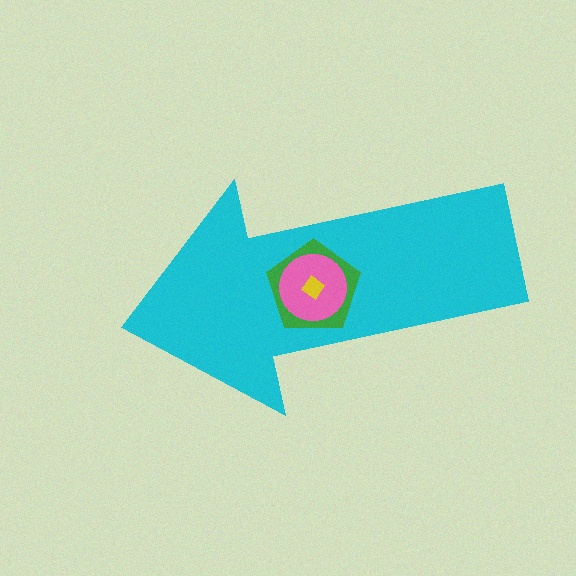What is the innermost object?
The yellow diamond.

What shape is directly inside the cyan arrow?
The green pentagon.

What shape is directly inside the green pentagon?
The pink circle.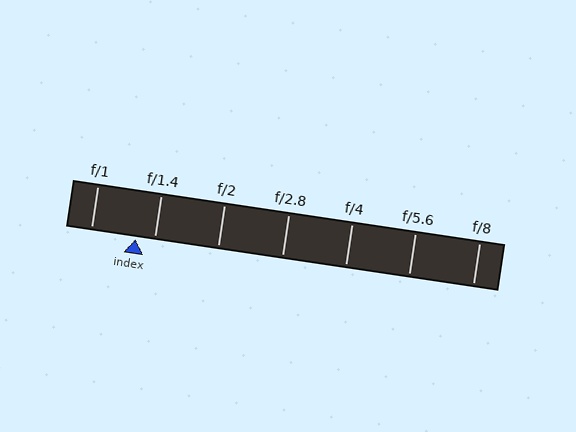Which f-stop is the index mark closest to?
The index mark is closest to f/1.4.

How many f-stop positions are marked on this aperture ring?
There are 7 f-stop positions marked.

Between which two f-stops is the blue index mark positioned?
The index mark is between f/1 and f/1.4.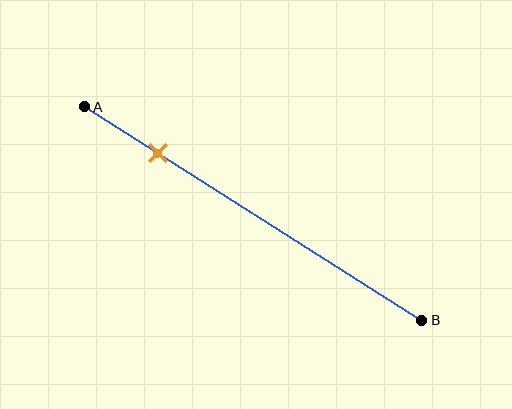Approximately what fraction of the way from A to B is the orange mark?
The orange mark is approximately 20% of the way from A to B.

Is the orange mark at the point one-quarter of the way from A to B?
No, the mark is at about 20% from A, not at the 25% one-quarter point.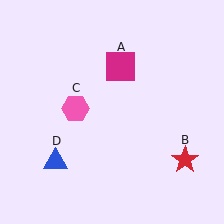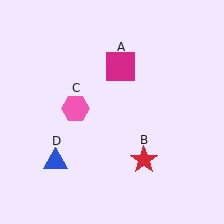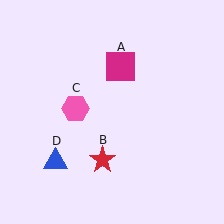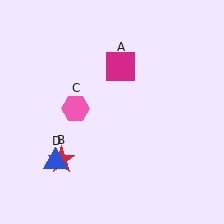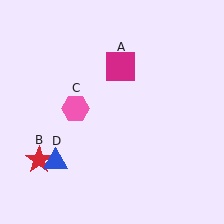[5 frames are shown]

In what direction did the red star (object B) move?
The red star (object B) moved left.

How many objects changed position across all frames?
1 object changed position: red star (object B).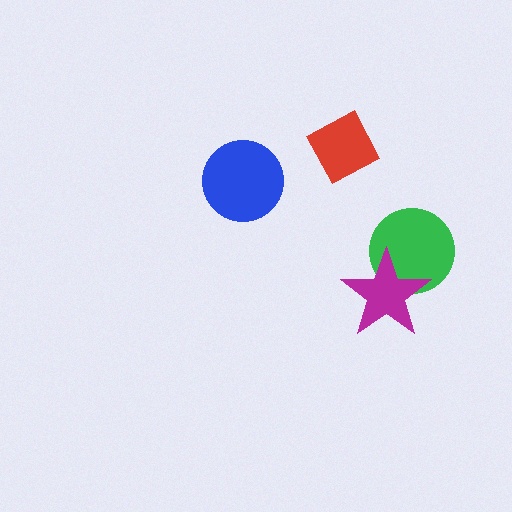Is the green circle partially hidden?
Yes, it is partially covered by another shape.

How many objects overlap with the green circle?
1 object overlaps with the green circle.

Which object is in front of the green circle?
The magenta star is in front of the green circle.